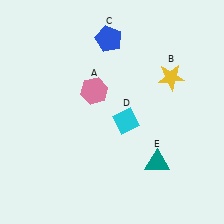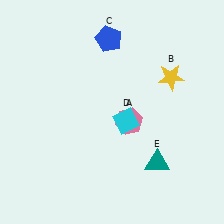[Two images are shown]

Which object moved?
The pink hexagon (A) moved right.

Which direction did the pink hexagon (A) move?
The pink hexagon (A) moved right.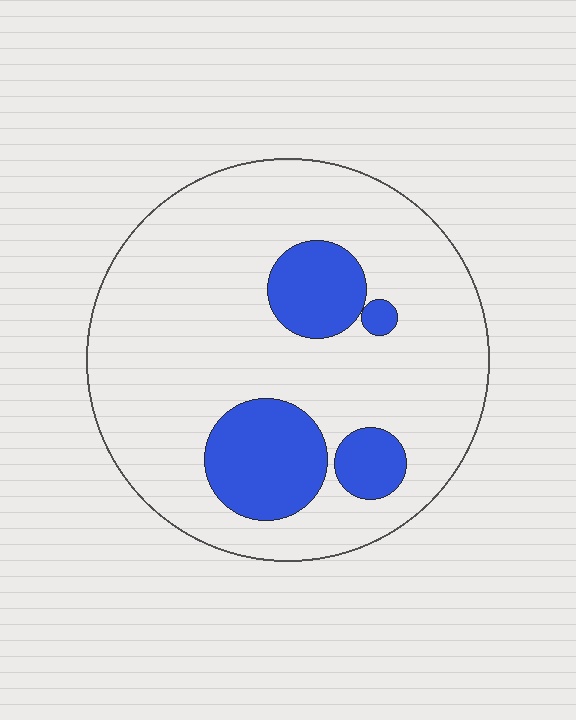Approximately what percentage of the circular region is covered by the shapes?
Approximately 20%.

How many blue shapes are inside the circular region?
4.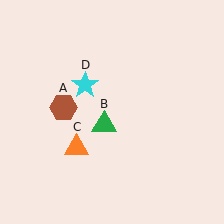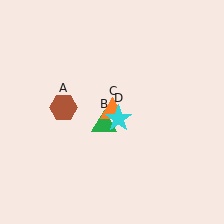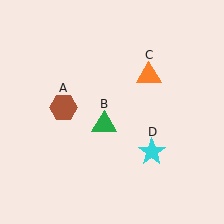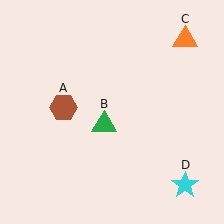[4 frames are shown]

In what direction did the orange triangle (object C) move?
The orange triangle (object C) moved up and to the right.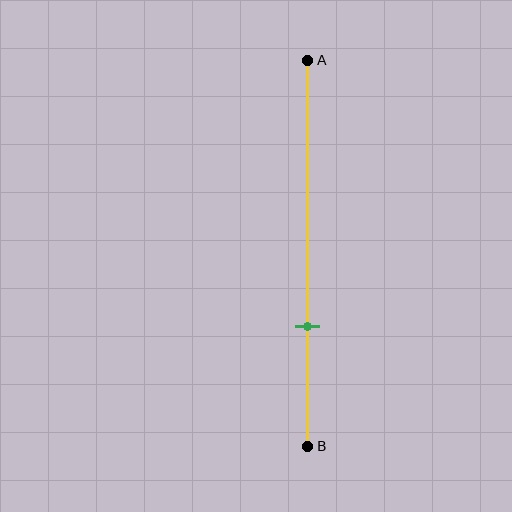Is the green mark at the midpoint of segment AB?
No, the mark is at about 70% from A, not at the 50% midpoint.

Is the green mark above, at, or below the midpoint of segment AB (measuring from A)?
The green mark is below the midpoint of segment AB.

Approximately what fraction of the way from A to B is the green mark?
The green mark is approximately 70% of the way from A to B.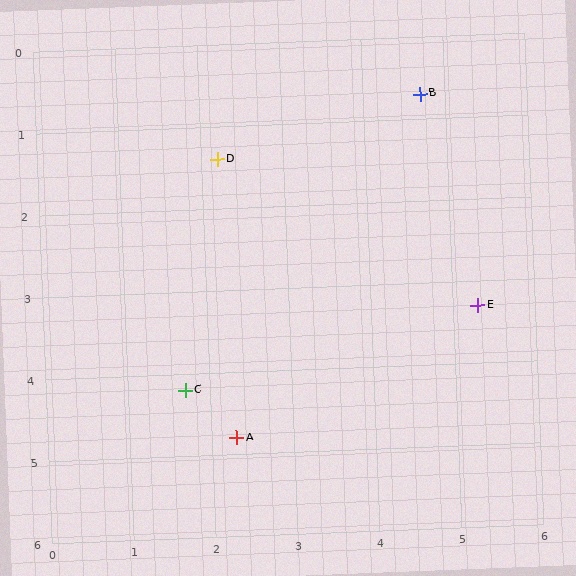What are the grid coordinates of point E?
Point E is at approximately (5.3, 3.3).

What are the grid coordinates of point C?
Point C is at approximately (1.7, 4.2).